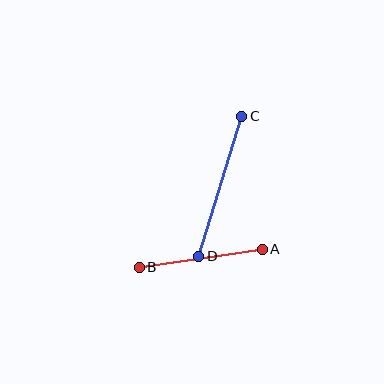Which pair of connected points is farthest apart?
Points C and D are farthest apart.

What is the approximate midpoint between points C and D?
The midpoint is at approximately (220, 186) pixels.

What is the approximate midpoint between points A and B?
The midpoint is at approximately (201, 258) pixels.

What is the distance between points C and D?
The distance is approximately 147 pixels.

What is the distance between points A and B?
The distance is approximately 125 pixels.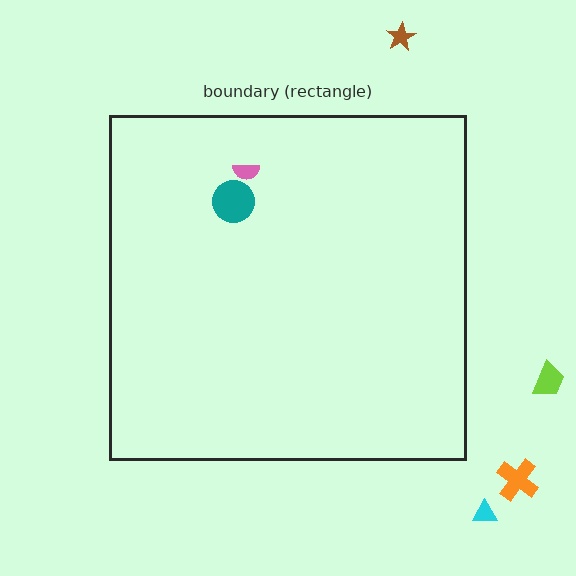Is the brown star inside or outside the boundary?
Outside.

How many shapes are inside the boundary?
2 inside, 4 outside.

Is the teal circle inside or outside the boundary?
Inside.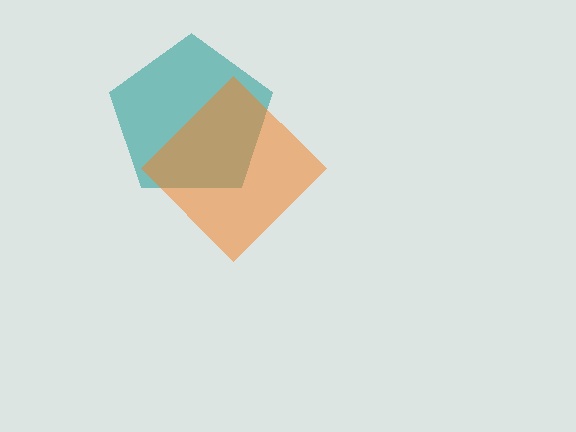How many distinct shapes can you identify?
There are 2 distinct shapes: a teal pentagon, an orange diamond.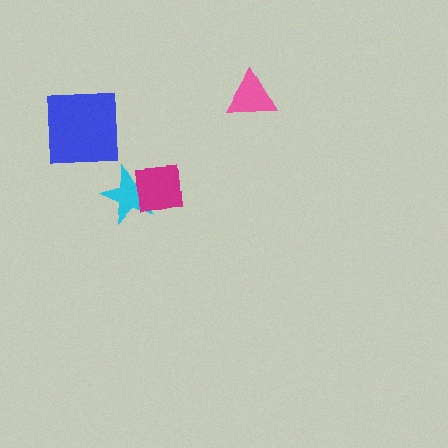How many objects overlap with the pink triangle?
0 objects overlap with the pink triangle.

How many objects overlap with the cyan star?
1 object overlaps with the cyan star.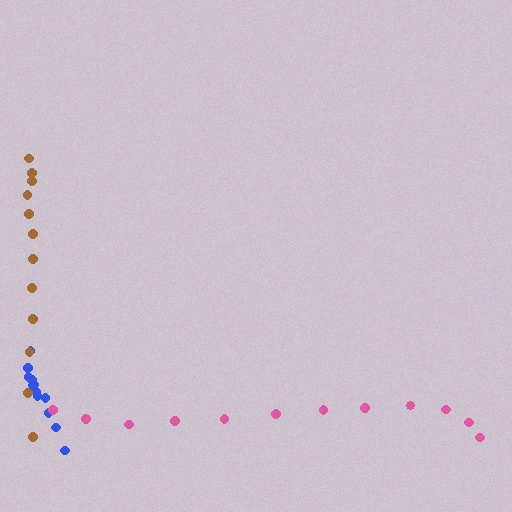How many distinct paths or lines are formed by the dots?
There are 3 distinct paths.